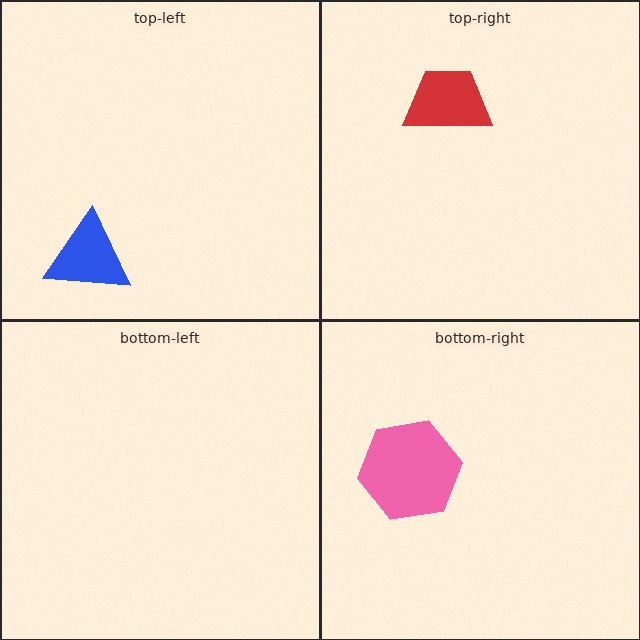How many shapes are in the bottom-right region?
1.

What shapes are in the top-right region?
The red trapezoid.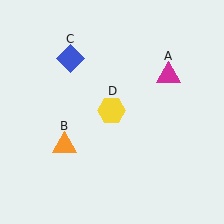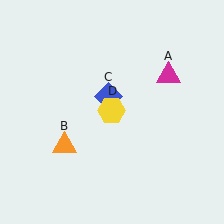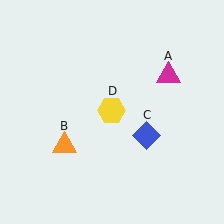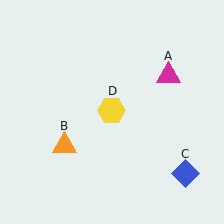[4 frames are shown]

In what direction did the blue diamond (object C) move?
The blue diamond (object C) moved down and to the right.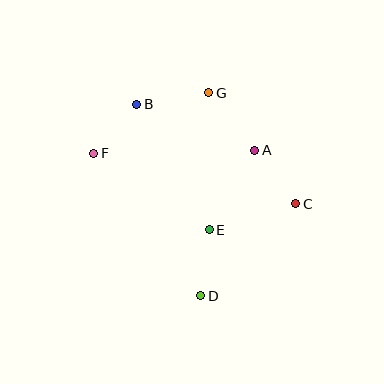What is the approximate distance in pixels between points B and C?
The distance between B and C is approximately 188 pixels.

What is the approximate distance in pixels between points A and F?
The distance between A and F is approximately 161 pixels.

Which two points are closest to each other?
Points B and F are closest to each other.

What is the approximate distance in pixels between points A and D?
The distance between A and D is approximately 155 pixels.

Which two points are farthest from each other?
Points C and F are farthest from each other.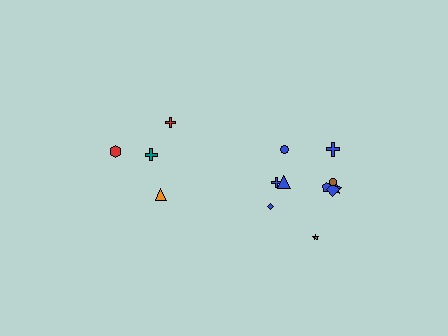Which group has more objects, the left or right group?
The right group.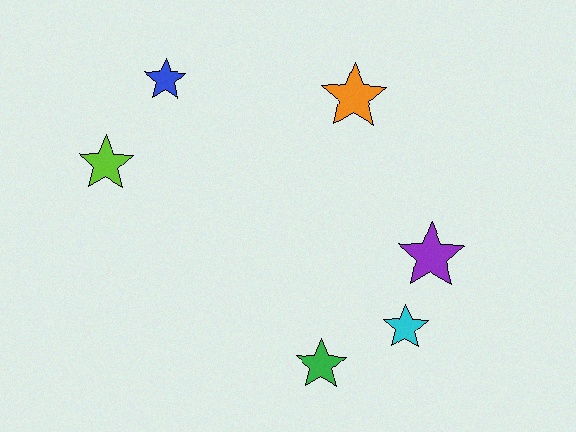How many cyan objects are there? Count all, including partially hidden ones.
There is 1 cyan object.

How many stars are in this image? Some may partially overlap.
There are 6 stars.